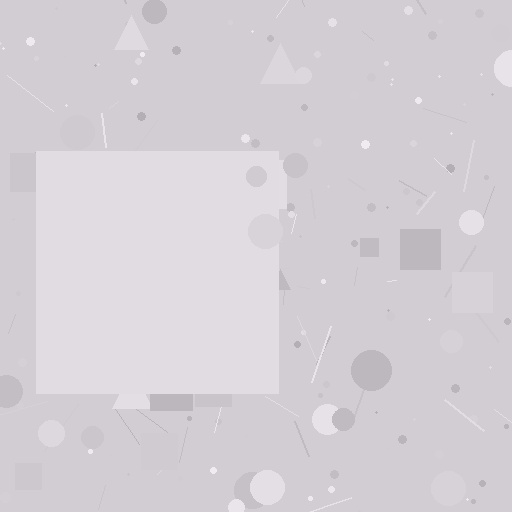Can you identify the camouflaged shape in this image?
The camouflaged shape is a square.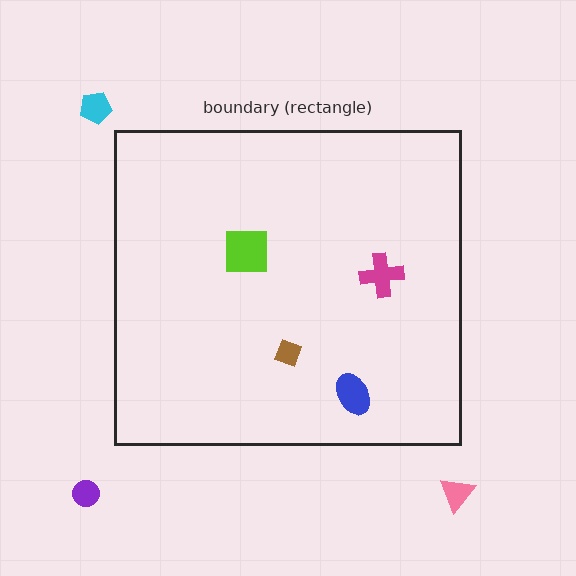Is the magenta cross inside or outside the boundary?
Inside.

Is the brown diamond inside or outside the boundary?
Inside.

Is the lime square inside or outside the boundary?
Inside.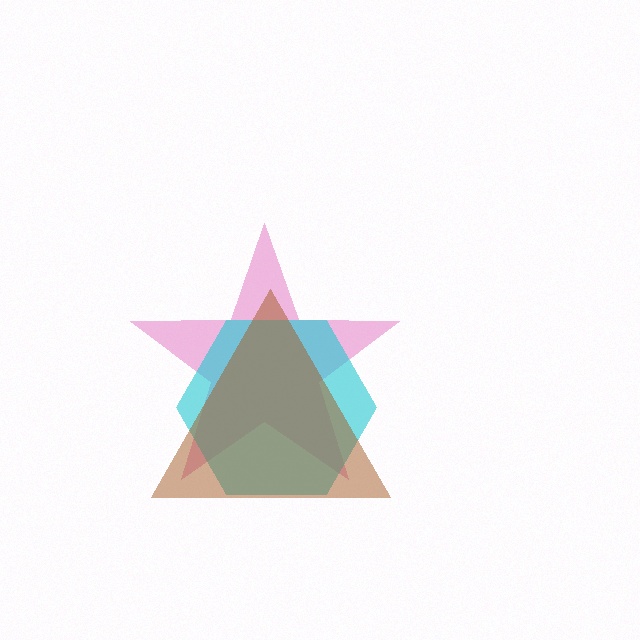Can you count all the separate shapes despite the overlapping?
Yes, there are 3 separate shapes.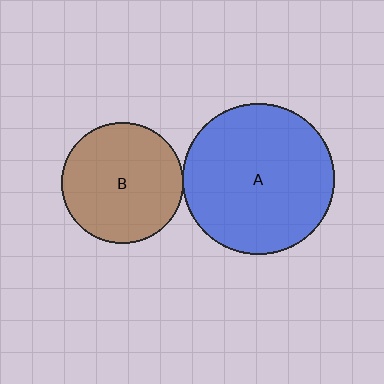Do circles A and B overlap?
Yes.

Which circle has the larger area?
Circle A (blue).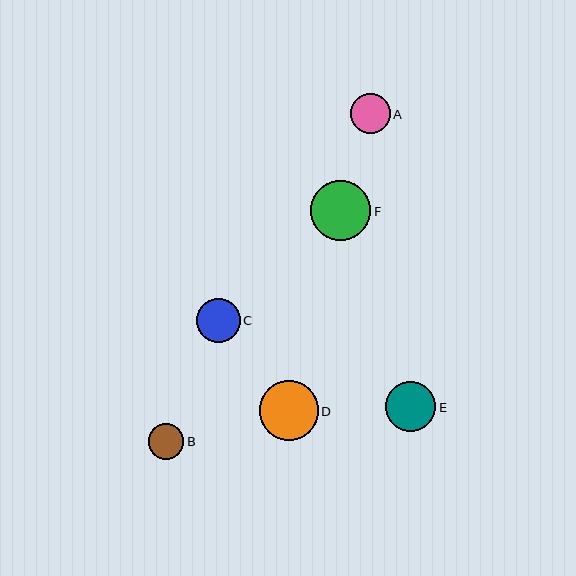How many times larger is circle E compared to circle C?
Circle E is approximately 1.2 times the size of circle C.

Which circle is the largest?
Circle F is the largest with a size of approximately 60 pixels.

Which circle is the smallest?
Circle B is the smallest with a size of approximately 36 pixels.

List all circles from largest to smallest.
From largest to smallest: F, D, E, C, A, B.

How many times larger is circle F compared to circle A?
Circle F is approximately 1.5 times the size of circle A.